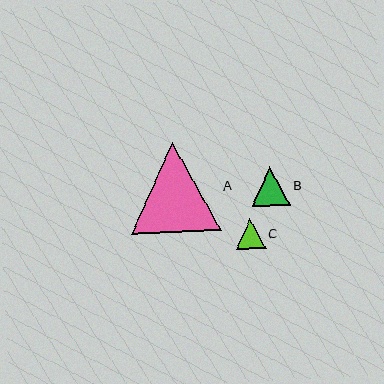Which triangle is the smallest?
Triangle C is the smallest with a size of approximately 30 pixels.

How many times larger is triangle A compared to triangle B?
Triangle A is approximately 2.3 times the size of triangle B.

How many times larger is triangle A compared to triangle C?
Triangle A is approximately 3.0 times the size of triangle C.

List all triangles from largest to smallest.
From largest to smallest: A, B, C.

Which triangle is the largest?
Triangle A is the largest with a size of approximately 90 pixels.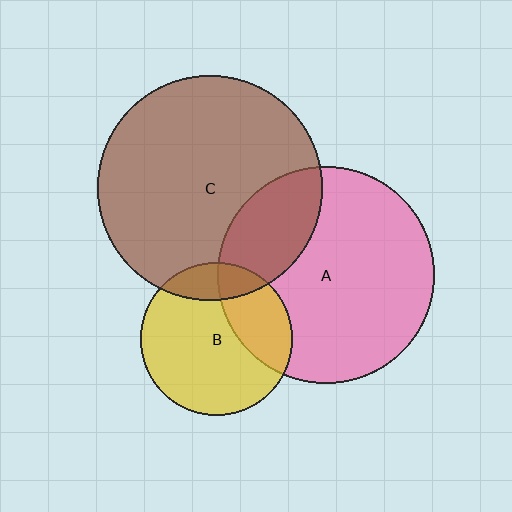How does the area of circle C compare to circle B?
Approximately 2.2 times.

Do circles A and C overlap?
Yes.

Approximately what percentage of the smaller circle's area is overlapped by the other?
Approximately 25%.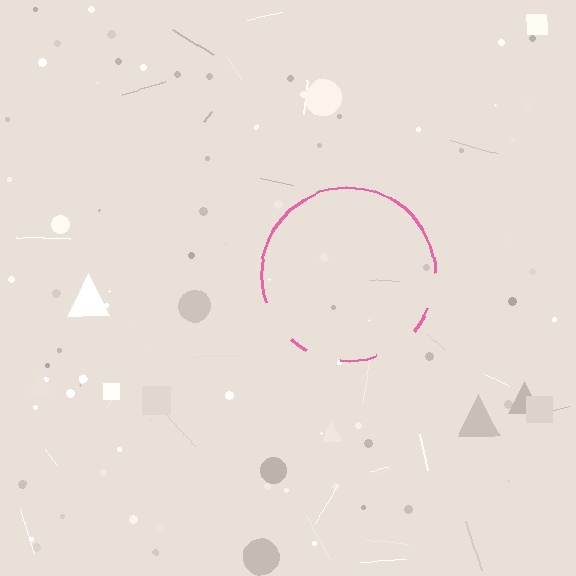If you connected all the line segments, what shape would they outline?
They would outline a circle.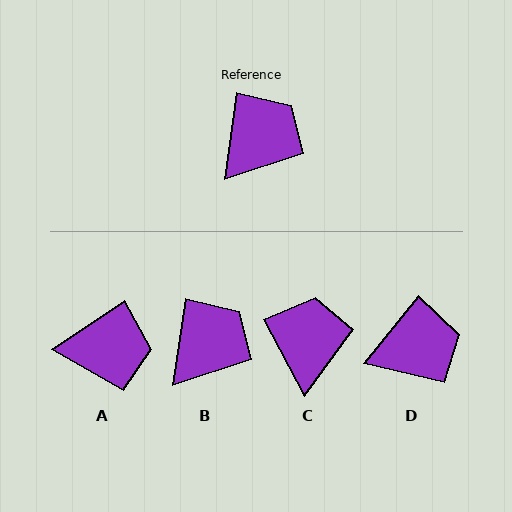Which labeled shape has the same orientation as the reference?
B.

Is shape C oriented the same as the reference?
No, it is off by about 36 degrees.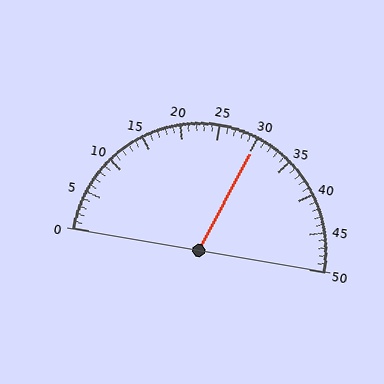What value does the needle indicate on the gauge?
The needle indicates approximately 30.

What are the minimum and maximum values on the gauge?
The gauge ranges from 0 to 50.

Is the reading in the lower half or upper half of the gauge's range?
The reading is in the upper half of the range (0 to 50).